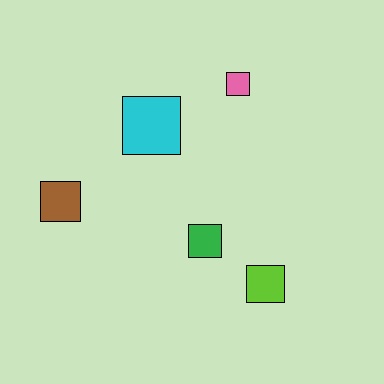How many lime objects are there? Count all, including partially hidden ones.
There is 1 lime object.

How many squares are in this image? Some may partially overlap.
There are 5 squares.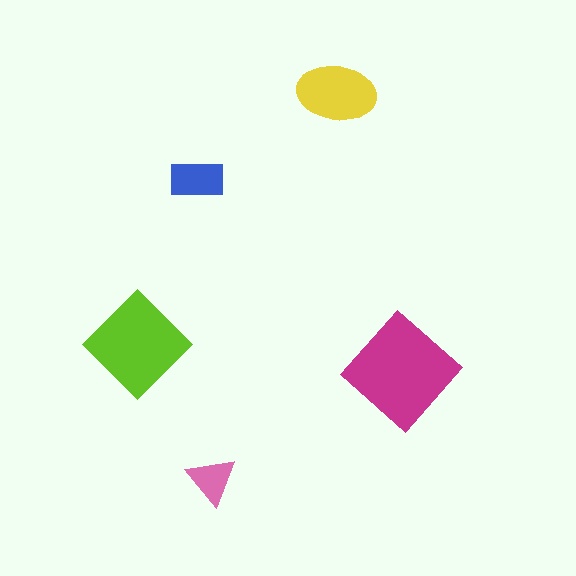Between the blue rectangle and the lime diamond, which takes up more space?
The lime diamond.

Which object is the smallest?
The pink triangle.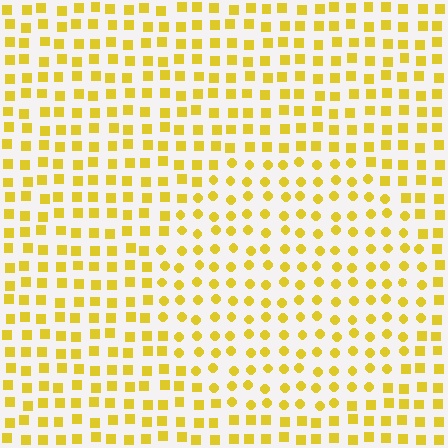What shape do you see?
I see a circle.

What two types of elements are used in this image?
The image uses circles inside the circle region and squares outside it.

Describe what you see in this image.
The image is filled with small yellow elements arranged in a uniform grid. A circle-shaped region contains circles, while the surrounding area contains squares. The boundary is defined purely by the change in element shape.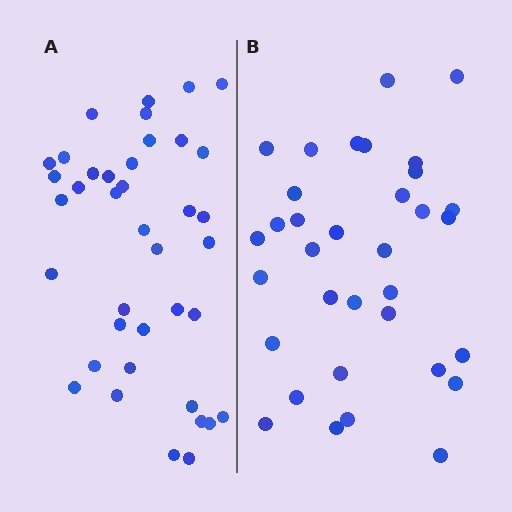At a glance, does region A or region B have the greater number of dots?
Region A (the left region) has more dots.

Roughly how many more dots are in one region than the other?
Region A has about 5 more dots than region B.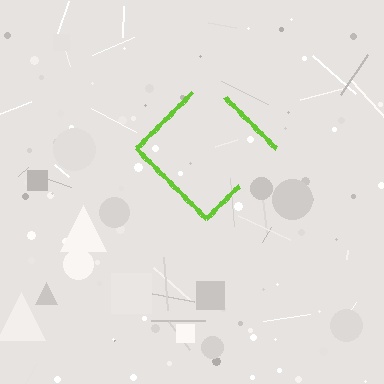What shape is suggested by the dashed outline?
The dashed outline suggests a diamond.